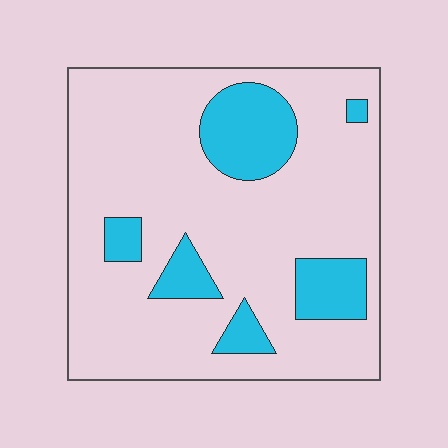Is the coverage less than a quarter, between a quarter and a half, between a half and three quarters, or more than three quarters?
Less than a quarter.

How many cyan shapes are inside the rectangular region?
6.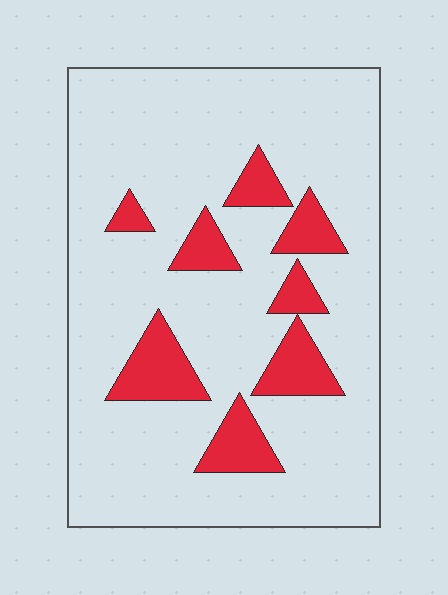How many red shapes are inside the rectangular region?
8.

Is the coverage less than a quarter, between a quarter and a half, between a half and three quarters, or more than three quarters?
Less than a quarter.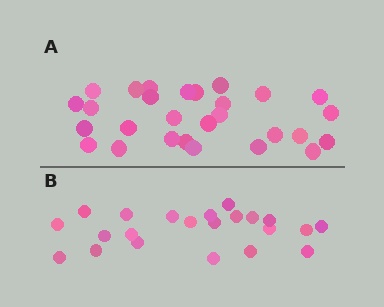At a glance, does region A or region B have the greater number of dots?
Region A (the top region) has more dots.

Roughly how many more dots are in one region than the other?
Region A has about 6 more dots than region B.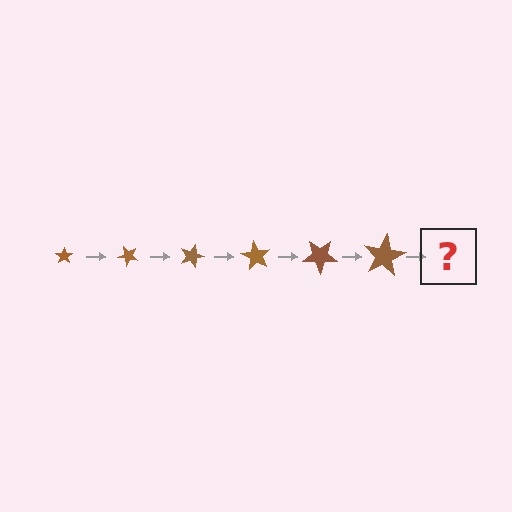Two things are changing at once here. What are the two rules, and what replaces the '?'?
The two rules are that the star grows larger each step and it rotates 45 degrees each step. The '?' should be a star, larger than the previous one and rotated 270 degrees from the start.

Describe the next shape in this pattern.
It should be a star, larger than the previous one and rotated 270 degrees from the start.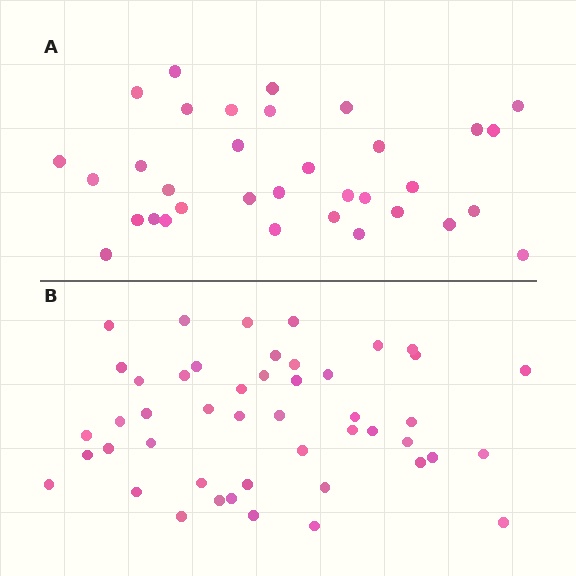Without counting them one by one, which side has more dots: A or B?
Region B (the bottom region) has more dots.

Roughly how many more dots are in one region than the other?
Region B has approximately 15 more dots than region A.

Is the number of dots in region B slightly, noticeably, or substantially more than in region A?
Region B has noticeably more, but not dramatically so. The ratio is roughly 1.4 to 1.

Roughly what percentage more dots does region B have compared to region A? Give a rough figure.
About 40% more.